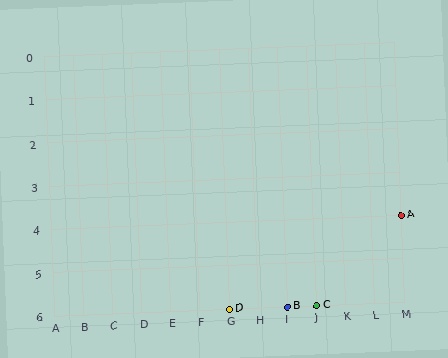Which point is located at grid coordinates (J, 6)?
Point C is at (J, 6).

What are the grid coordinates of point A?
Point A is at grid coordinates (M, 4).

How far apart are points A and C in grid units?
Points A and C are 3 columns and 2 rows apart (about 3.6 grid units diagonally).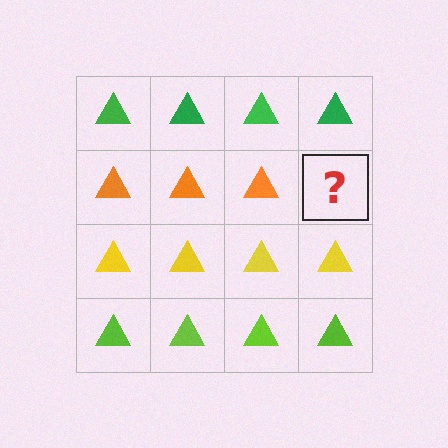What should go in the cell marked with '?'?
The missing cell should contain an orange triangle.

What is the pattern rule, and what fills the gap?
The rule is that each row has a consistent color. The gap should be filled with an orange triangle.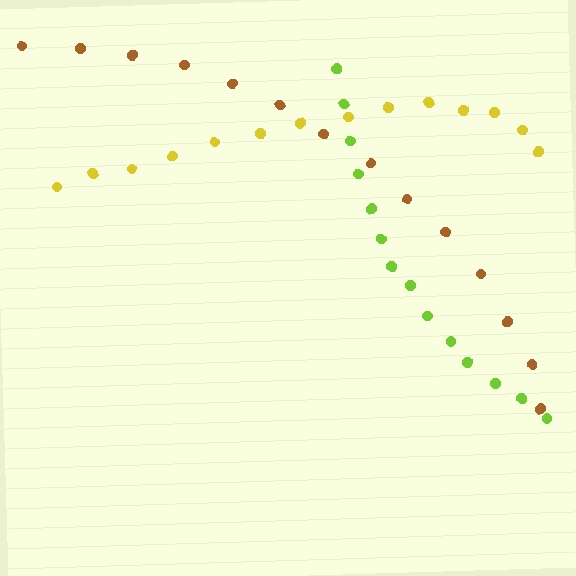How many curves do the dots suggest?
There are 3 distinct paths.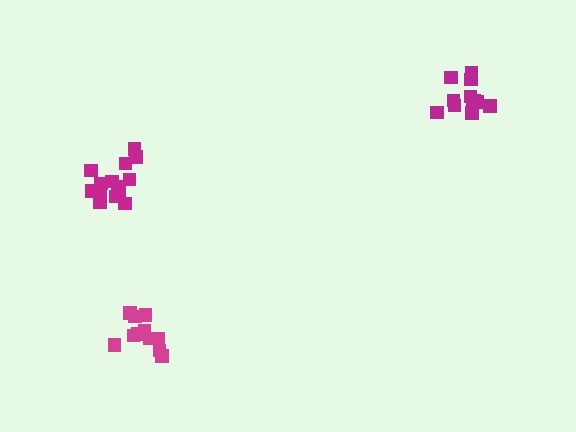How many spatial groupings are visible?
There are 3 spatial groupings.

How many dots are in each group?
Group 1: 11 dots, Group 2: 15 dots, Group 3: 12 dots (38 total).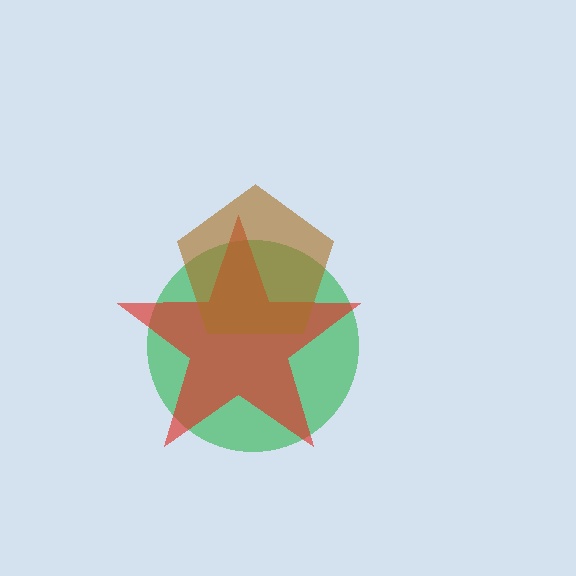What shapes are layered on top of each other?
The layered shapes are: a green circle, a red star, a brown pentagon.